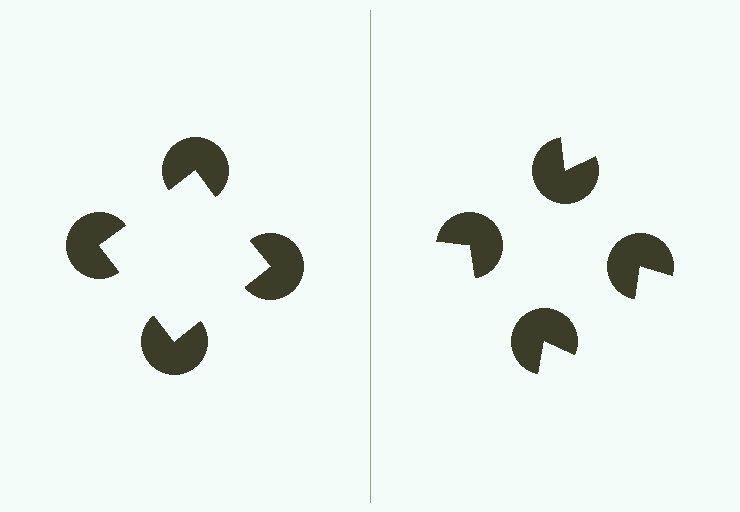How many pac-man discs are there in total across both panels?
8 — 4 on each side.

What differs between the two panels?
The pac-man discs are positioned identically on both sides; only the wedge orientations differ. On the left they align to a square; on the right they are misaligned.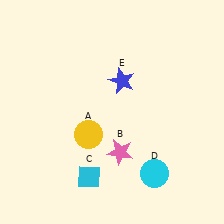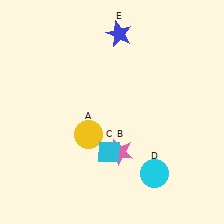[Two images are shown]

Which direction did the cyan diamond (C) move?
The cyan diamond (C) moved up.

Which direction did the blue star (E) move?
The blue star (E) moved up.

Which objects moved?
The objects that moved are: the cyan diamond (C), the blue star (E).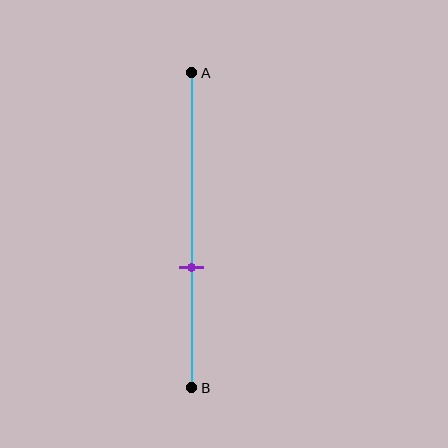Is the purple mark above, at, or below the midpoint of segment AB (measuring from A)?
The purple mark is below the midpoint of segment AB.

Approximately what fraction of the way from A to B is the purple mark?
The purple mark is approximately 60% of the way from A to B.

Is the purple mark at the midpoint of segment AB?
No, the mark is at about 60% from A, not at the 50% midpoint.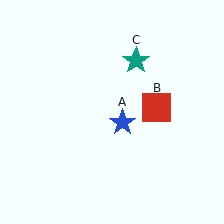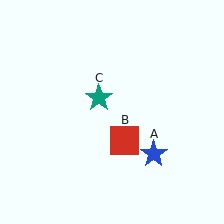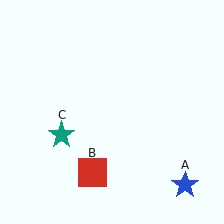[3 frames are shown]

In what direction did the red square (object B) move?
The red square (object B) moved down and to the left.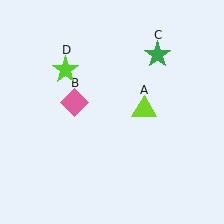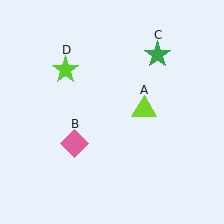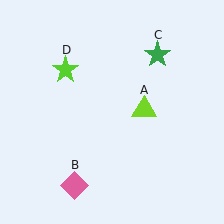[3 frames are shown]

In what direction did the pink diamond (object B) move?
The pink diamond (object B) moved down.